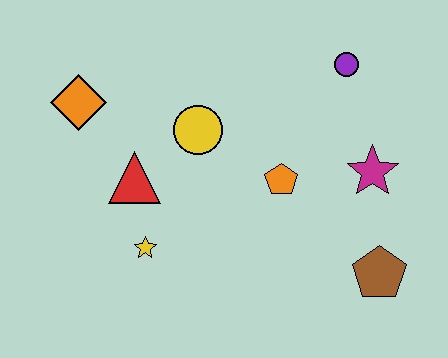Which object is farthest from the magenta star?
The orange diamond is farthest from the magenta star.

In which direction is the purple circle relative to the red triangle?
The purple circle is to the right of the red triangle.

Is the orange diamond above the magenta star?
Yes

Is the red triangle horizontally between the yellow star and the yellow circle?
No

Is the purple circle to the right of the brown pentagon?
No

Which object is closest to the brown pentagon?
The magenta star is closest to the brown pentagon.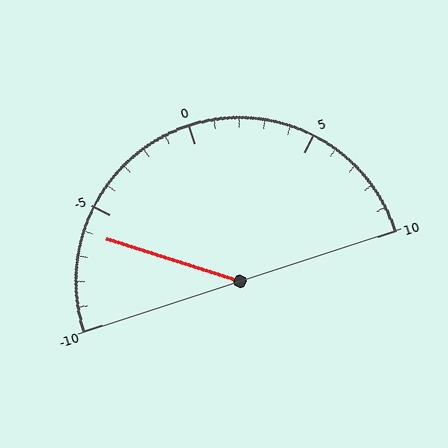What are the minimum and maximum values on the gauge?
The gauge ranges from -10 to 10.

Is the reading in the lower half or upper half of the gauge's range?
The reading is in the lower half of the range (-10 to 10).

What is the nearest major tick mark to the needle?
The nearest major tick mark is -5.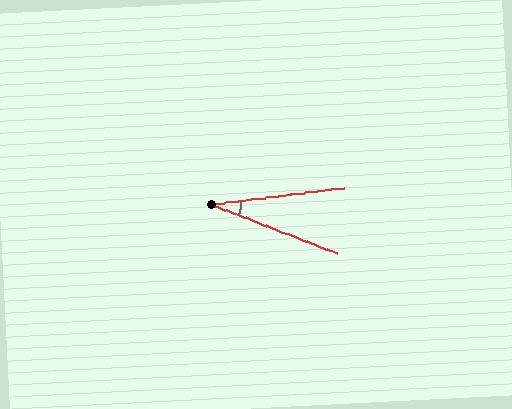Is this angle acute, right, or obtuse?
It is acute.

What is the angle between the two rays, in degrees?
Approximately 28 degrees.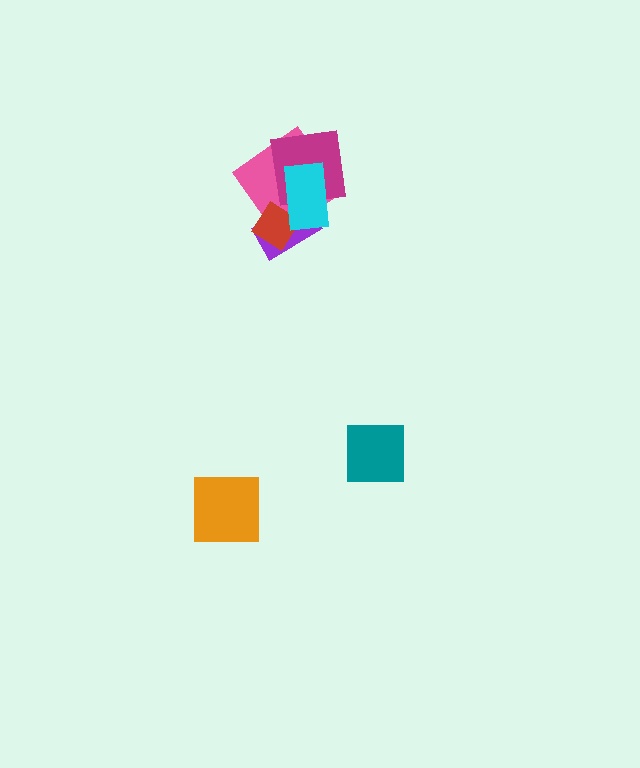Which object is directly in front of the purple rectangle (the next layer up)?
The pink diamond is directly in front of the purple rectangle.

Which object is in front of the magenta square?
The cyan rectangle is in front of the magenta square.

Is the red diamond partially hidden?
Yes, it is partially covered by another shape.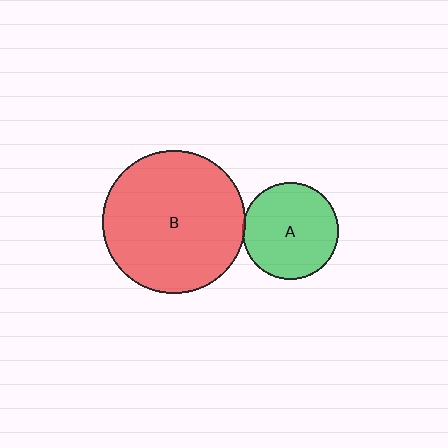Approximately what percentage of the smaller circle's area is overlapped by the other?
Approximately 5%.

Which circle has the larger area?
Circle B (red).